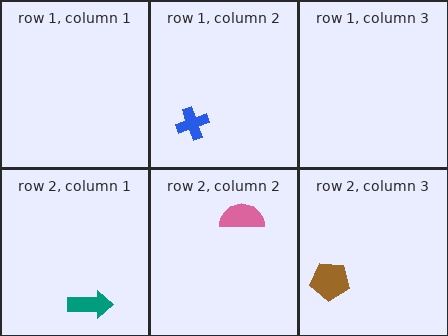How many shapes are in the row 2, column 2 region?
1.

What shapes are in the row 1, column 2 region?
The blue cross.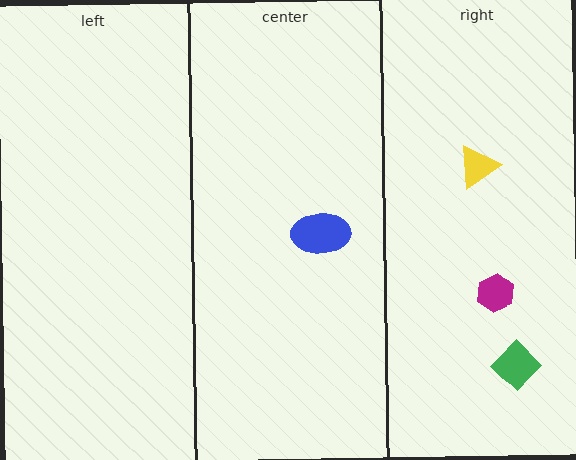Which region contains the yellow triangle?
The right region.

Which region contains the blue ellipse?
The center region.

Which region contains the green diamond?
The right region.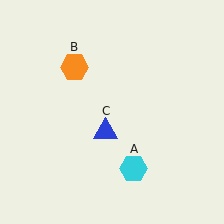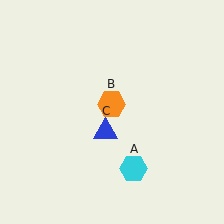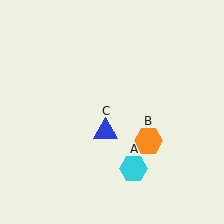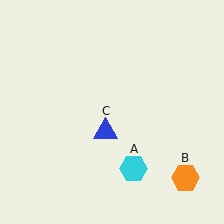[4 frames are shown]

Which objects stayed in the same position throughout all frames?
Cyan hexagon (object A) and blue triangle (object C) remained stationary.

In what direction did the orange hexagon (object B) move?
The orange hexagon (object B) moved down and to the right.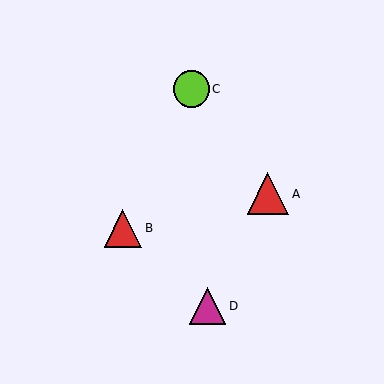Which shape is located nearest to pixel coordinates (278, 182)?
The red triangle (labeled A) at (268, 194) is nearest to that location.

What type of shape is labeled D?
Shape D is a magenta triangle.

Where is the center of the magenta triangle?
The center of the magenta triangle is at (208, 306).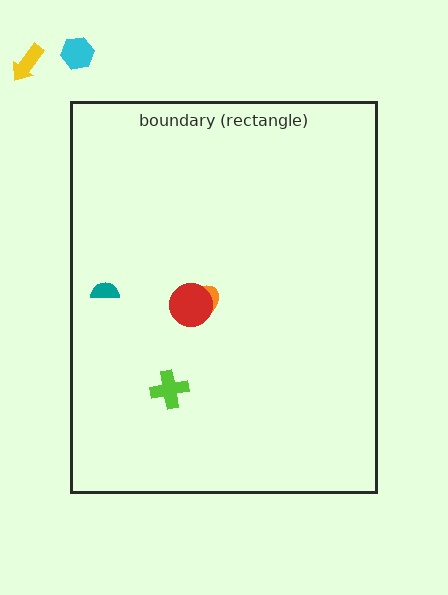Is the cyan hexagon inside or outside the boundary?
Outside.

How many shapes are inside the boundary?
4 inside, 2 outside.